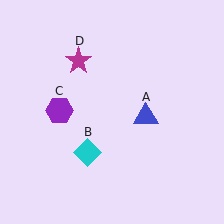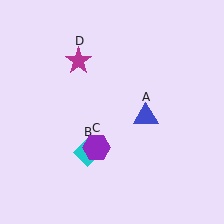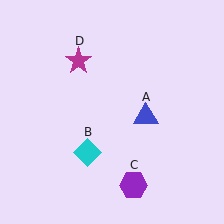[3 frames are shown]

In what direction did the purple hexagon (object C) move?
The purple hexagon (object C) moved down and to the right.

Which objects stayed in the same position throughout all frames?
Blue triangle (object A) and cyan diamond (object B) and magenta star (object D) remained stationary.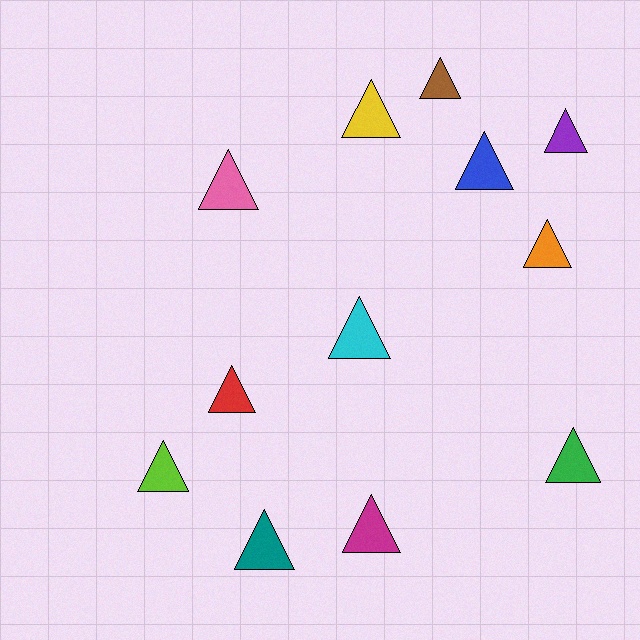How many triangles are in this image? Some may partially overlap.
There are 12 triangles.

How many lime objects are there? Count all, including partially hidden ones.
There is 1 lime object.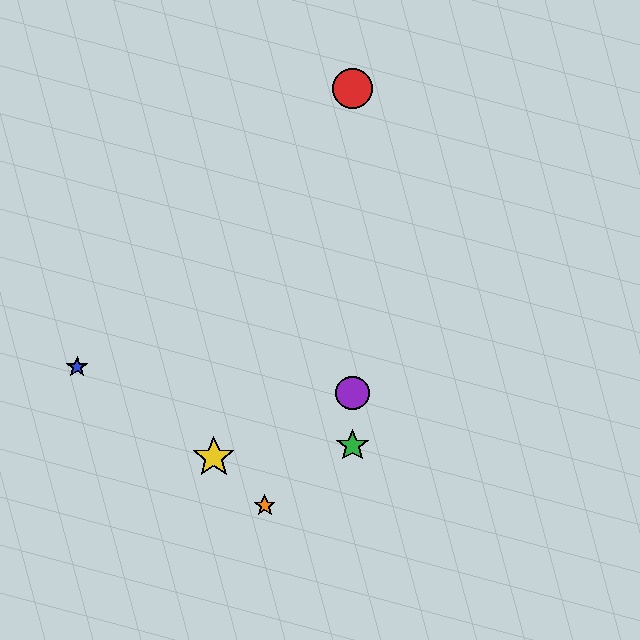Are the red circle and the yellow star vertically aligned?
No, the red circle is at x≈353 and the yellow star is at x≈214.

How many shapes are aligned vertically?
3 shapes (the red circle, the green star, the purple circle) are aligned vertically.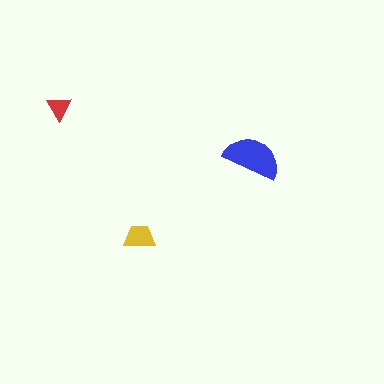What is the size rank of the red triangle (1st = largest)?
3rd.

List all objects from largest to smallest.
The blue semicircle, the yellow trapezoid, the red triangle.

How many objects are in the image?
There are 3 objects in the image.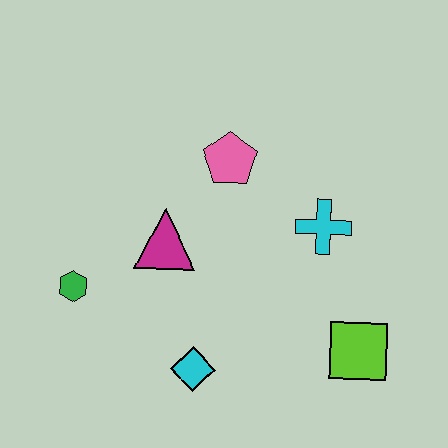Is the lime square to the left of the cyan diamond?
No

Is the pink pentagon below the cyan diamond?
No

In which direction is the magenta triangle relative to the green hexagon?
The magenta triangle is to the right of the green hexagon.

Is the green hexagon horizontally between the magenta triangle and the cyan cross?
No